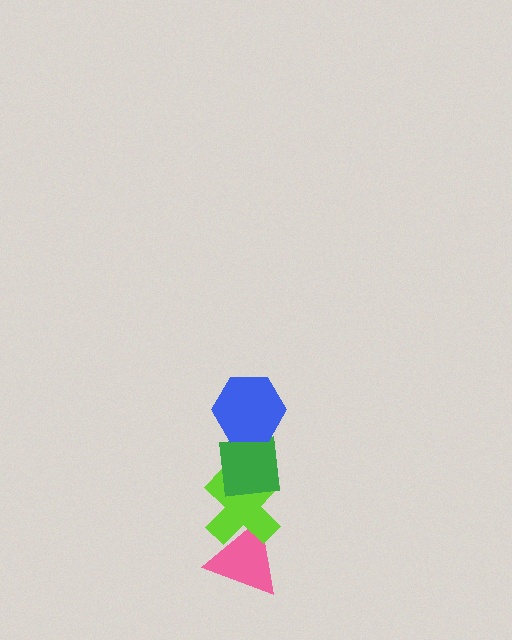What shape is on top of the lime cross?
The green square is on top of the lime cross.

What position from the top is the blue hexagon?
The blue hexagon is 1st from the top.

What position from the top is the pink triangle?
The pink triangle is 4th from the top.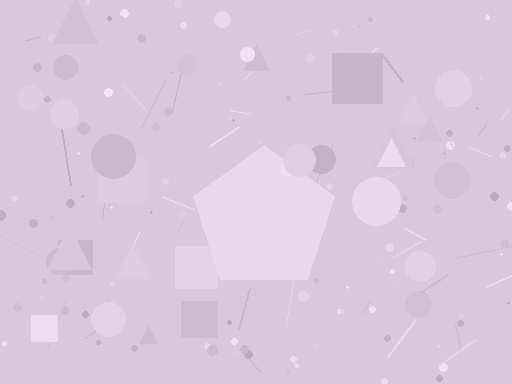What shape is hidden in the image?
A pentagon is hidden in the image.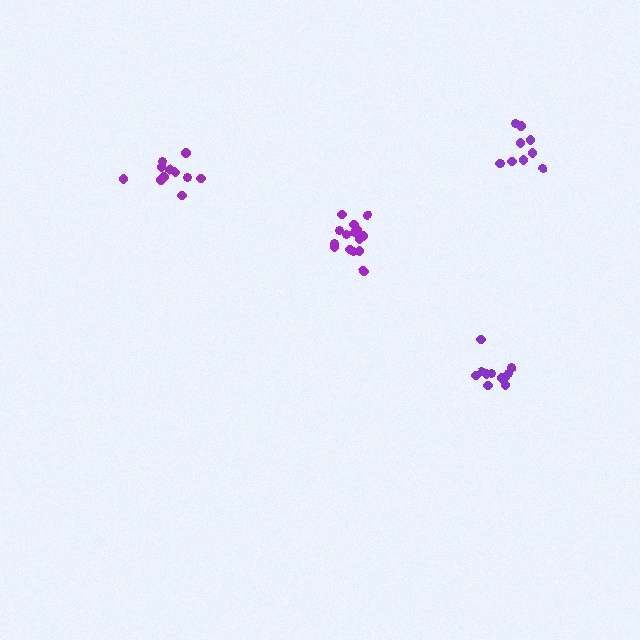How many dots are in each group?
Group 1: 11 dots, Group 2: 15 dots, Group 3: 10 dots, Group 4: 11 dots (47 total).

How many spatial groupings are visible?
There are 4 spatial groupings.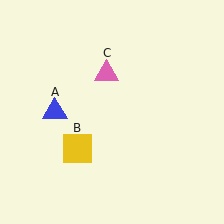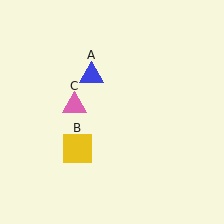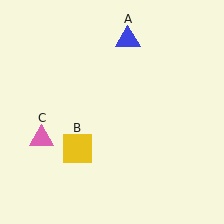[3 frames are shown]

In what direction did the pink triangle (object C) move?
The pink triangle (object C) moved down and to the left.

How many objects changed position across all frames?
2 objects changed position: blue triangle (object A), pink triangle (object C).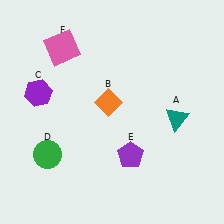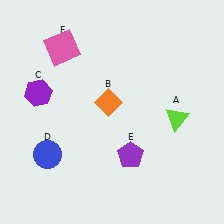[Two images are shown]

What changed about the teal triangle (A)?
In Image 1, A is teal. In Image 2, it changed to lime.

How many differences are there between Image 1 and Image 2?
There are 2 differences between the two images.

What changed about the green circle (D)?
In Image 1, D is green. In Image 2, it changed to blue.